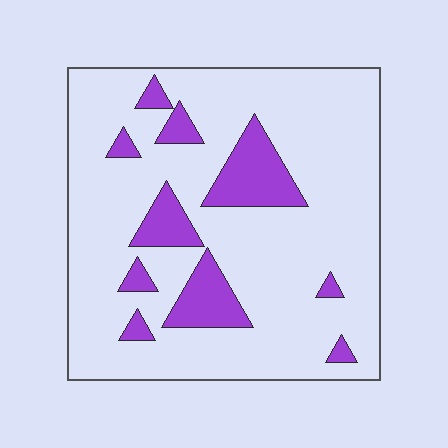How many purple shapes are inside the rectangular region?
10.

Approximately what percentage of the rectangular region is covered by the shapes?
Approximately 15%.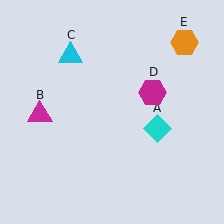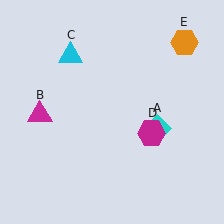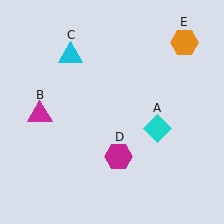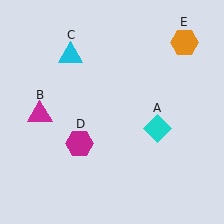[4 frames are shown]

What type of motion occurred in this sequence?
The magenta hexagon (object D) rotated clockwise around the center of the scene.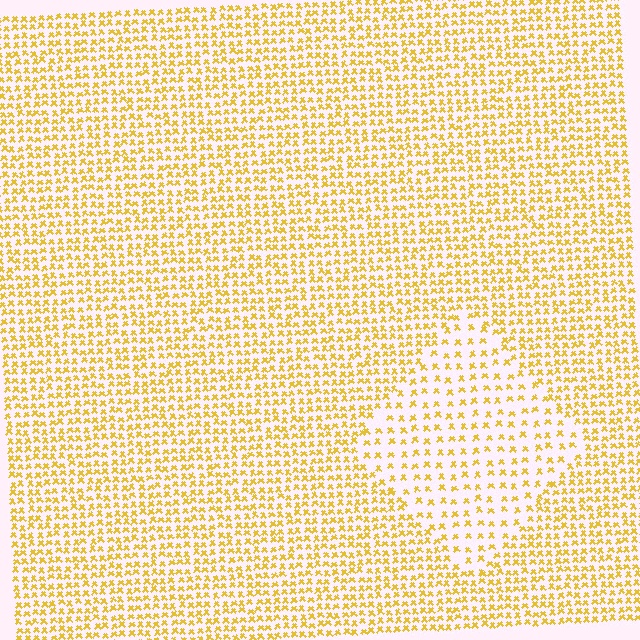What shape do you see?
I see a diamond.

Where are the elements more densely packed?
The elements are more densely packed outside the diamond boundary.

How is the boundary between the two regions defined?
The boundary is defined by a change in element density (approximately 2.0x ratio). All elements are the same color, size, and shape.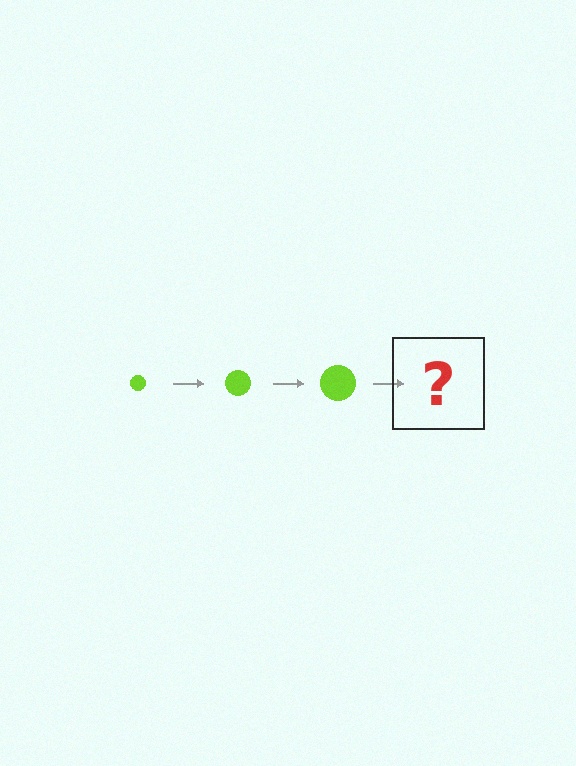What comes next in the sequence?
The next element should be a lime circle, larger than the previous one.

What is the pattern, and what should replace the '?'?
The pattern is that the circle gets progressively larger each step. The '?' should be a lime circle, larger than the previous one.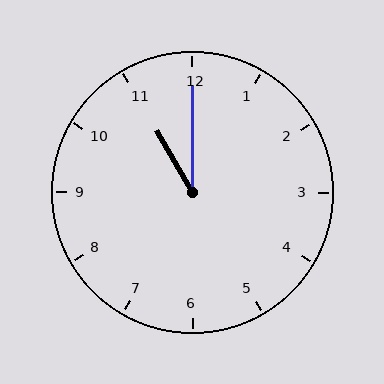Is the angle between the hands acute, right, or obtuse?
It is acute.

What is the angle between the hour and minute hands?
Approximately 30 degrees.